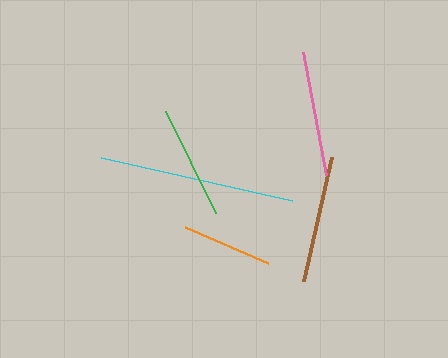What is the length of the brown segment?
The brown segment is approximately 127 pixels long.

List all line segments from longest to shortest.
From longest to shortest: cyan, brown, pink, green, orange.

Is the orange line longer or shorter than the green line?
The green line is longer than the orange line.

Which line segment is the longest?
The cyan line is the longest at approximately 196 pixels.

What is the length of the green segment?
The green segment is approximately 114 pixels long.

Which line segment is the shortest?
The orange line is the shortest at approximately 90 pixels.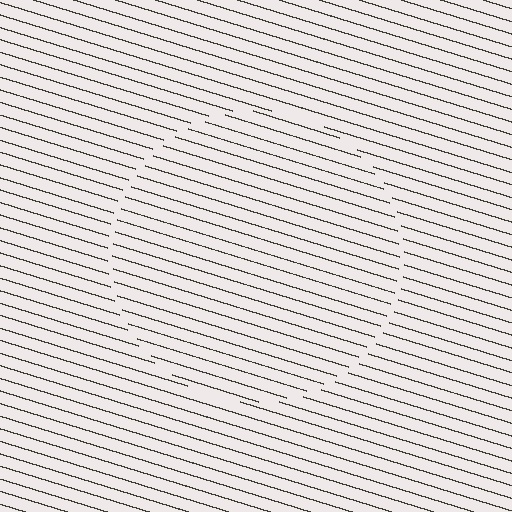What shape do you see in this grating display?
An illusory circle. The interior of the shape contains the same grating, shifted by half a period — the contour is defined by the phase discontinuity where line-ends from the inner and outer gratings abut.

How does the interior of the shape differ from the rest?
The interior of the shape contains the same grating, shifted by half a period — the contour is defined by the phase discontinuity where line-ends from the inner and outer gratings abut.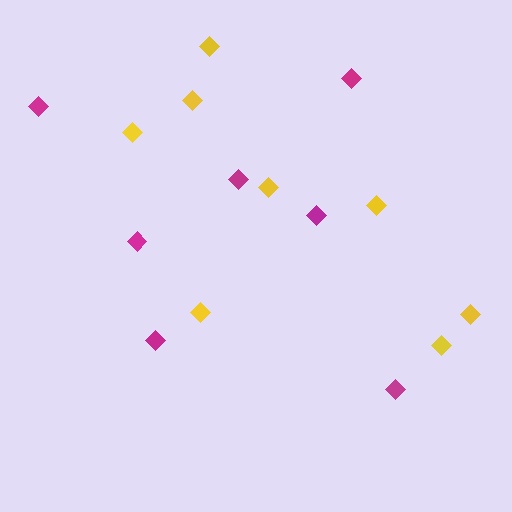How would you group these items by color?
There are 2 groups: one group of magenta diamonds (7) and one group of yellow diamonds (8).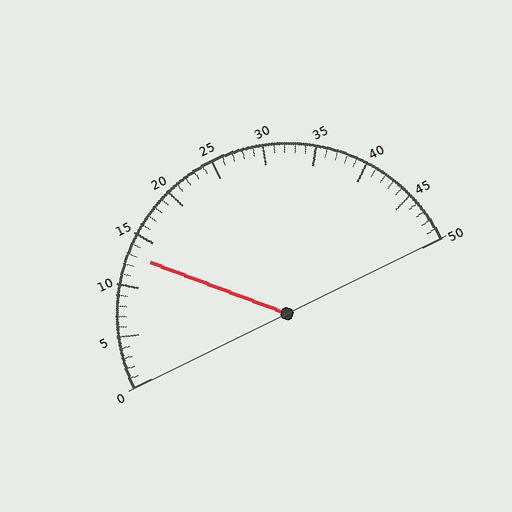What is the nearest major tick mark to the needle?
The nearest major tick mark is 15.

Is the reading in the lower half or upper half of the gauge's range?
The reading is in the lower half of the range (0 to 50).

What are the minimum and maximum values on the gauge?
The gauge ranges from 0 to 50.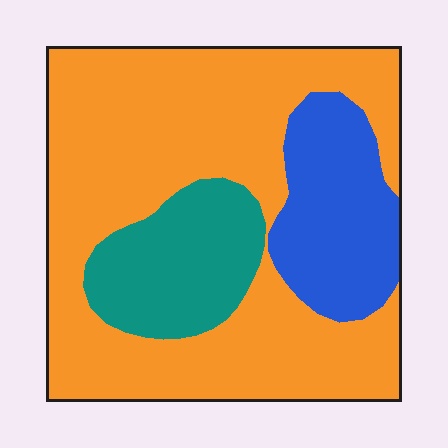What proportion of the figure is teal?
Teal takes up less than a quarter of the figure.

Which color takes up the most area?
Orange, at roughly 65%.